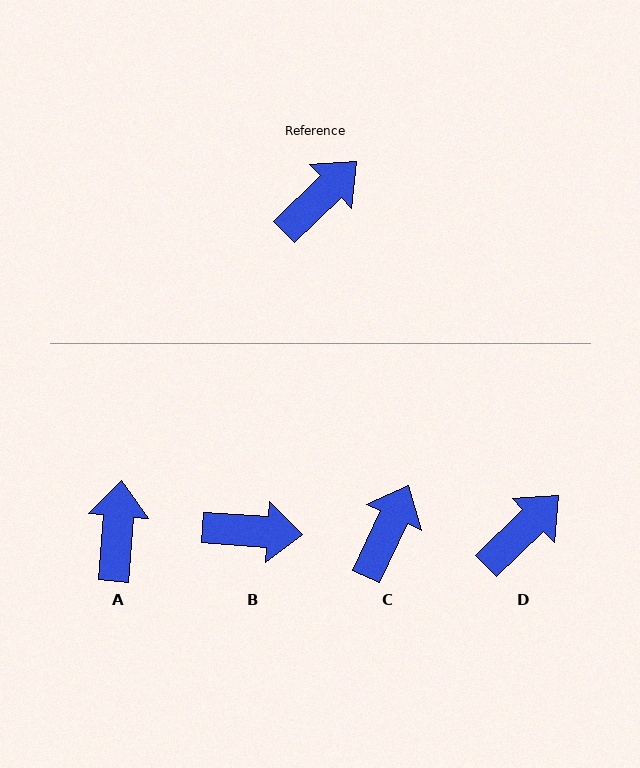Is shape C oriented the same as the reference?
No, it is off by about 21 degrees.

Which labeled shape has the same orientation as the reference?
D.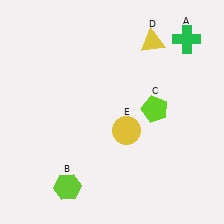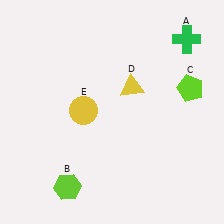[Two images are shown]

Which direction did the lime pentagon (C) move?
The lime pentagon (C) moved right.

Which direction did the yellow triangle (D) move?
The yellow triangle (D) moved down.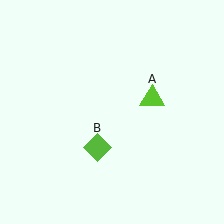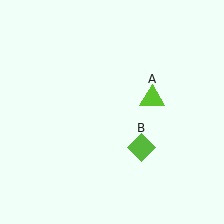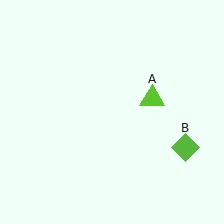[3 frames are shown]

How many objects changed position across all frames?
1 object changed position: lime diamond (object B).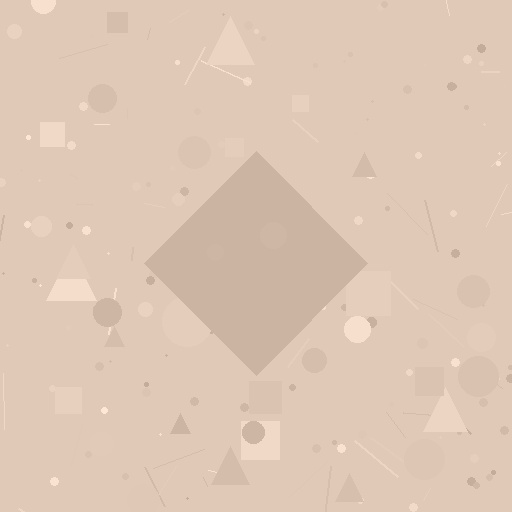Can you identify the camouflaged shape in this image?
The camouflaged shape is a diamond.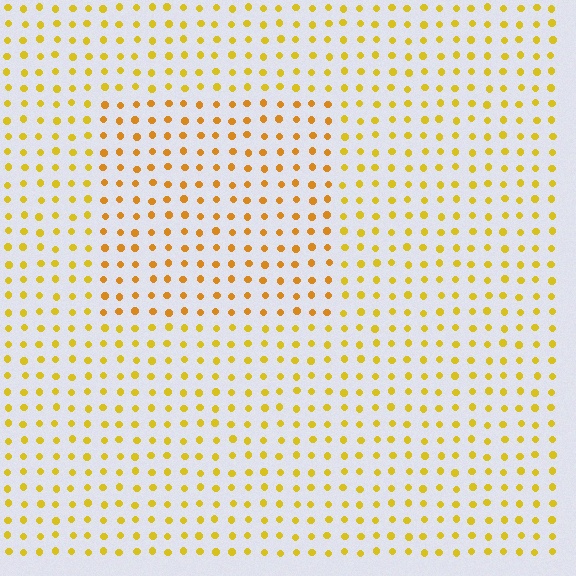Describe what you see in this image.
The image is filled with small yellow elements in a uniform arrangement. A rectangle-shaped region is visible where the elements are tinted to a slightly different hue, forming a subtle color boundary.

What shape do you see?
I see a rectangle.